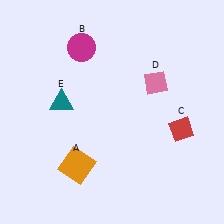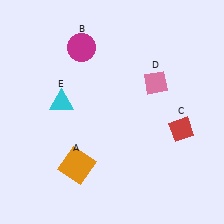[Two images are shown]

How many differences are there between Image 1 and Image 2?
There is 1 difference between the two images.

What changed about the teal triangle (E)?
In Image 1, E is teal. In Image 2, it changed to cyan.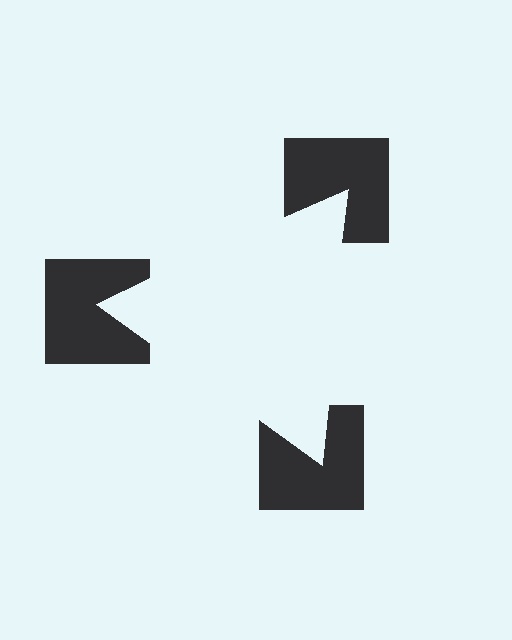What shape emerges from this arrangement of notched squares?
An illusory triangle — its edges are inferred from the aligned wedge cuts in the notched squares, not physically drawn.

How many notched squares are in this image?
There are 3 — one at each vertex of the illusory triangle.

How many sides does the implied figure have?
3 sides.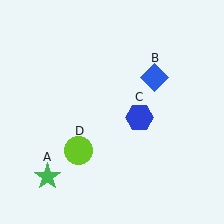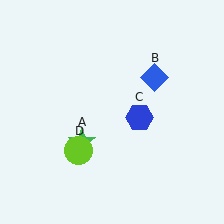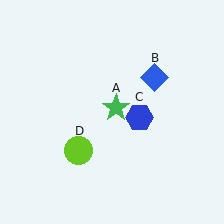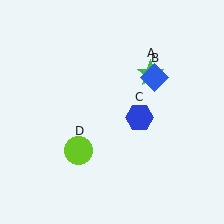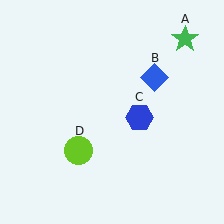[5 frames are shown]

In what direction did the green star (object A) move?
The green star (object A) moved up and to the right.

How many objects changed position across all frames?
1 object changed position: green star (object A).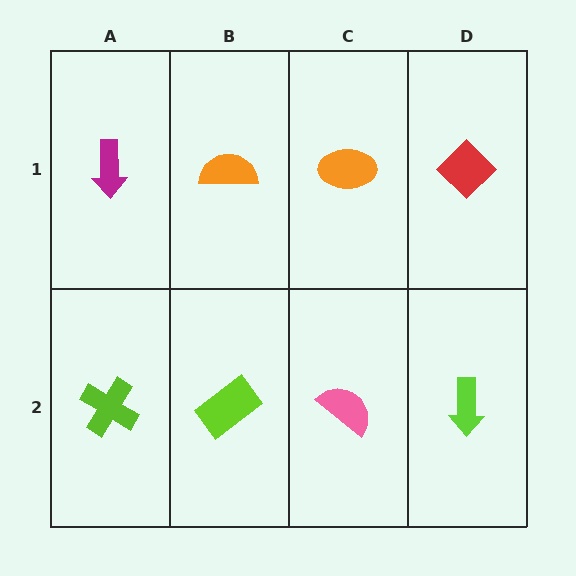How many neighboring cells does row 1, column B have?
3.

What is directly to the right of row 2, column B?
A pink semicircle.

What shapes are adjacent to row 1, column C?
A pink semicircle (row 2, column C), an orange semicircle (row 1, column B), a red diamond (row 1, column D).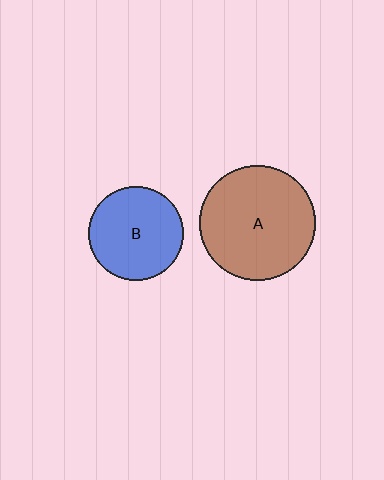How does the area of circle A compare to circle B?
Approximately 1.5 times.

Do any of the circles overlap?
No, none of the circles overlap.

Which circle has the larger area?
Circle A (brown).